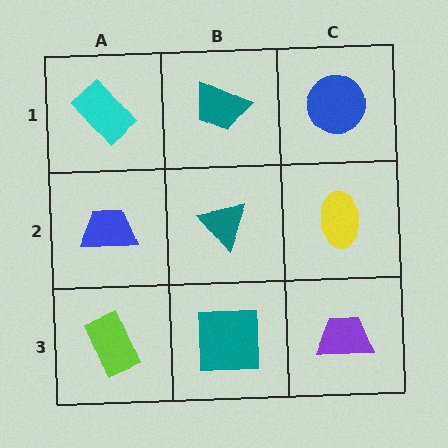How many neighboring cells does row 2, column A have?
3.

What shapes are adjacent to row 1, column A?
A blue trapezoid (row 2, column A), a teal trapezoid (row 1, column B).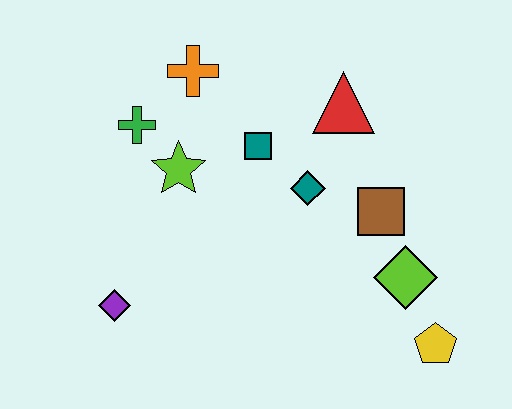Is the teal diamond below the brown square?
No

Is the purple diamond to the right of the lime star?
No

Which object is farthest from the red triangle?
The purple diamond is farthest from the red triangle.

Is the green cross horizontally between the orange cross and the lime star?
No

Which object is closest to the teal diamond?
The teal square is closest to the teal diamond.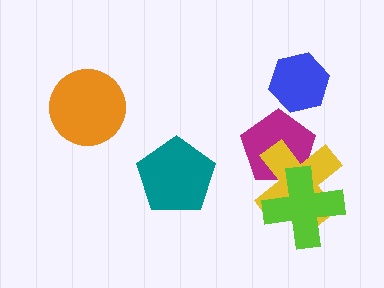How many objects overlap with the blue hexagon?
0 objects overlap with the blue hexagon.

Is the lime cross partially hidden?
No, no other shape covers it.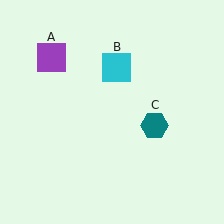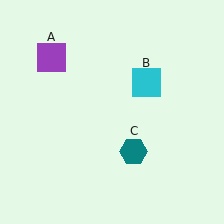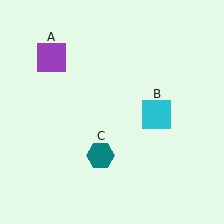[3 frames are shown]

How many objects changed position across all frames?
2 objects changed position: cyan square (object B), teal hexagon (object C).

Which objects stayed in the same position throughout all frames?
Purple square (object A) remained stationary.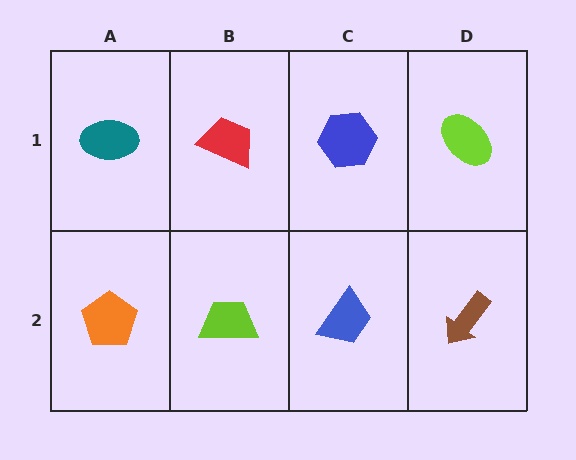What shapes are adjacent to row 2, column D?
A lime ellipse (row 1, column D), a blue trapezoid (row 2, column C).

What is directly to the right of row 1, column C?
A lime ellipse.